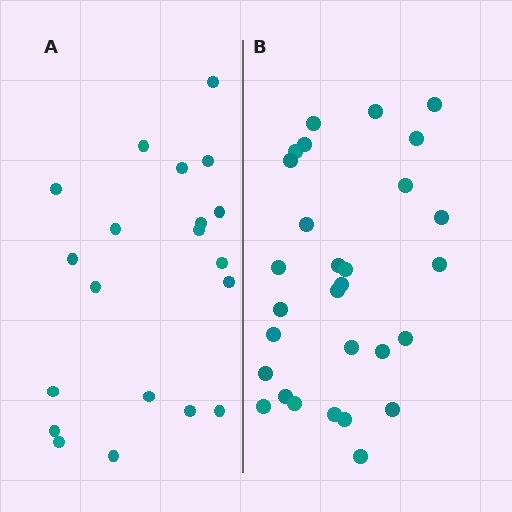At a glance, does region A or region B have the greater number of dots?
Region B (the right region) has more dots.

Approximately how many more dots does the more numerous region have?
Region B has roughly 8 or so more dots than region A.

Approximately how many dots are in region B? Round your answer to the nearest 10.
About 30 dots. (The exact count is 29, which rounds to 30.)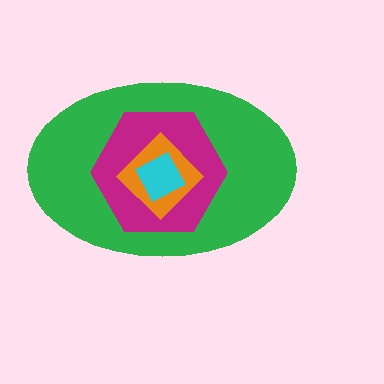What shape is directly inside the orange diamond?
The cyan square.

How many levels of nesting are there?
4.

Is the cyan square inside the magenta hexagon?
Yes.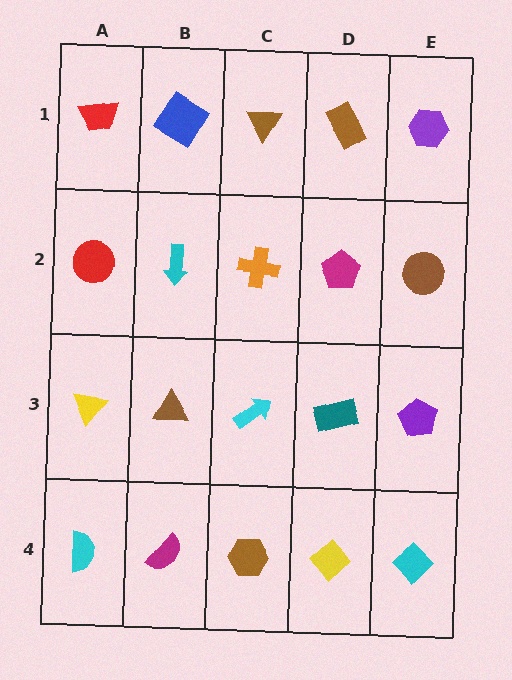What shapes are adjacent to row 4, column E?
A purple pentagon (row 3, column E), a yellow diamond (row 4, column D).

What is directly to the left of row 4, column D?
A brown hexagon.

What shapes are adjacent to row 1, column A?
A red circle (row 2, column A), a blue diamond (row 1, column B).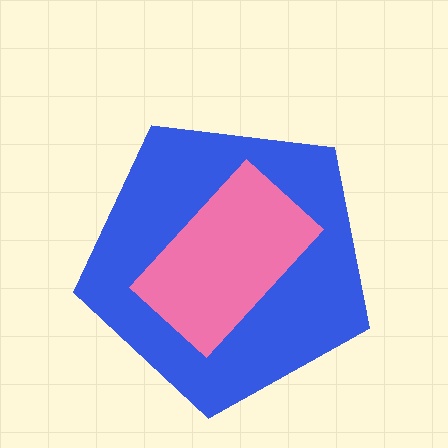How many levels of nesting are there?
2.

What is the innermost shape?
The pink rectangle.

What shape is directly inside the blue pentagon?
The pink rectangle.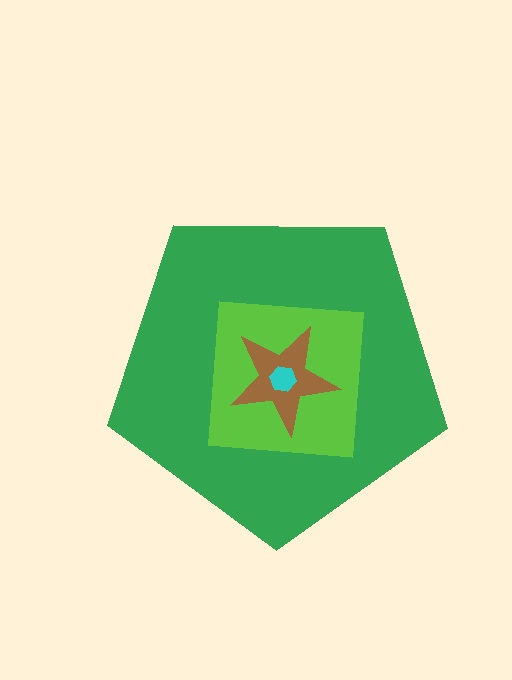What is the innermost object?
The cyan hexagon.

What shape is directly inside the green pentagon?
The lime square.